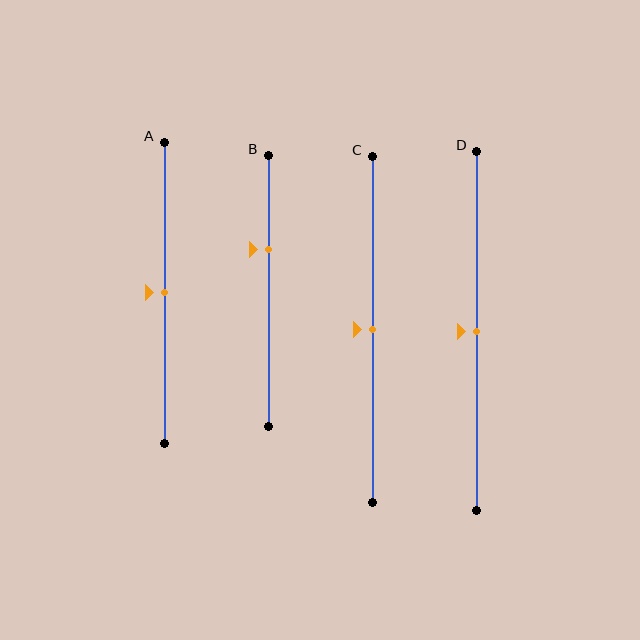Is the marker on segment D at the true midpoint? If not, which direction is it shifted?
Yes, the marker on segment D is at the true midpoint.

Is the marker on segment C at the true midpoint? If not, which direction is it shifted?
Yes, the marker on segment C is at the true midpoint.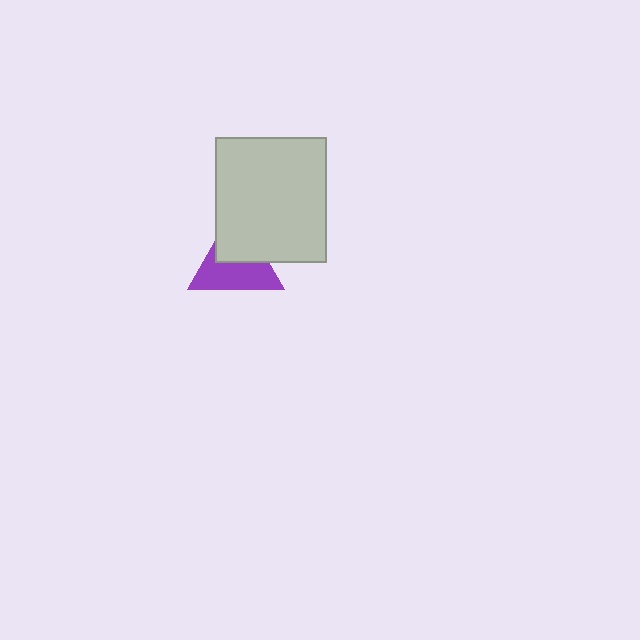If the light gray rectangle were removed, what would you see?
You would see the complete purple triangle.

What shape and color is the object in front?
The object in front is a light gray rectangle.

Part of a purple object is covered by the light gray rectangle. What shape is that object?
It is a triangle.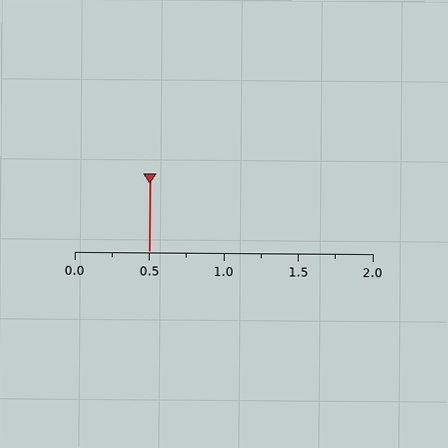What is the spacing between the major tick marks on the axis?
The major ticks are spaced 0.5 apart.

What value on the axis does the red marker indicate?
The marker indicates approximately 0.5.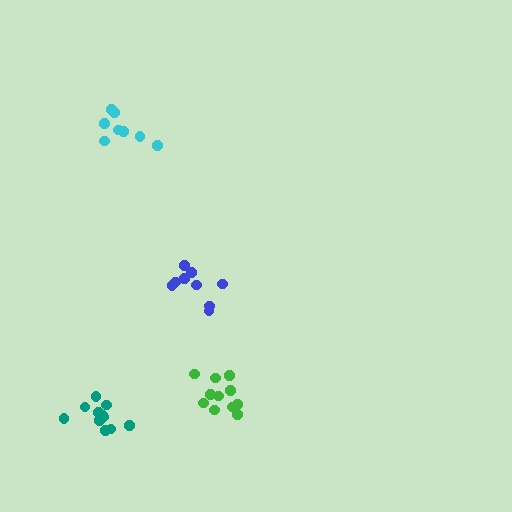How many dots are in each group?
Group 1: 9 dots, Group 2: 11 dots, Group 3: 8 dots, Group 4: 11 dots (39 total).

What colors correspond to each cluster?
The clusters are colored: blue, teal, cyan, green.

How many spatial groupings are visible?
There are 4 spatial groupings.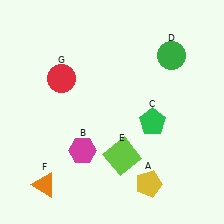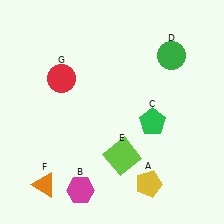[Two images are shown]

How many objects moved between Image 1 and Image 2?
1 object moved between the two images.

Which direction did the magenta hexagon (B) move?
The magenta hexagon (B) moved down.